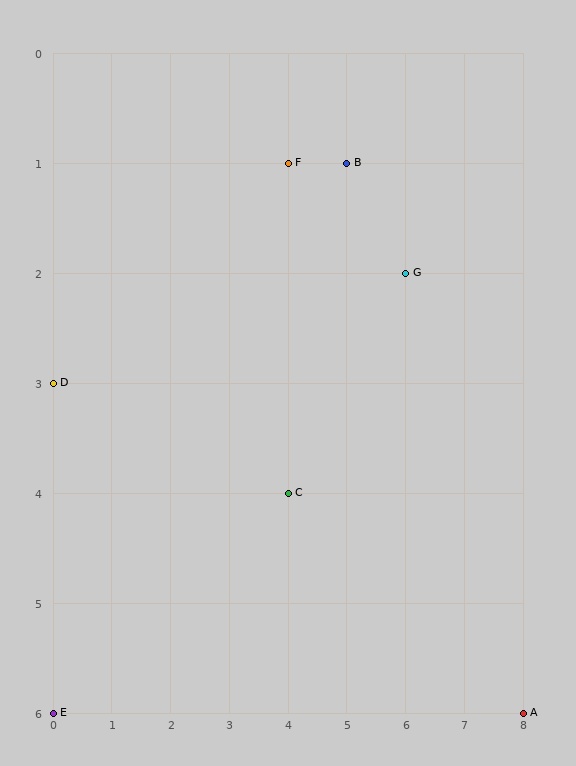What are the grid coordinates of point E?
Point E is at grid coordinates (0, 6).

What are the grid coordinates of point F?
Point F is at grid coordinates (4, 1).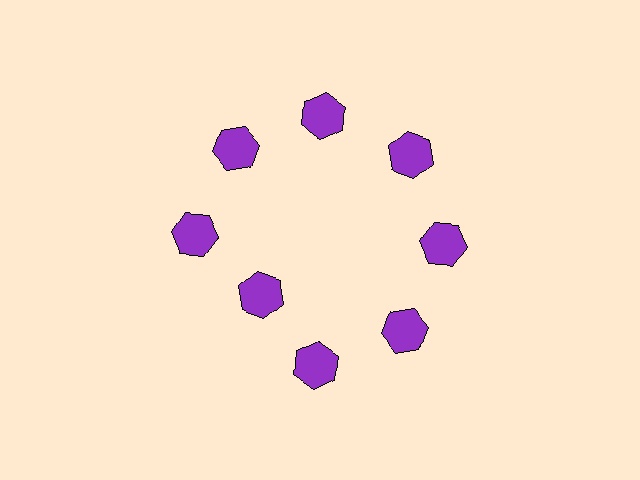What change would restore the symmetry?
The symmetry would be restored by moving it outward, back onto the ring so that all 8 hexagons sit at equal angles and equal distance from the center.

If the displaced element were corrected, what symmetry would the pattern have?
It would have 8-fold rotational symmetry — the pattern would map onto itself every 45 degrees.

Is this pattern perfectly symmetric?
No. The 8 purple hexagons are arranged in a ring, but one element near the 8 o'clock position is pulled inward toward the center, breaking the 8-fold rotational symmetry.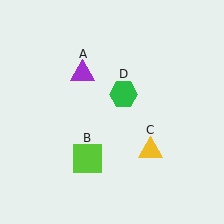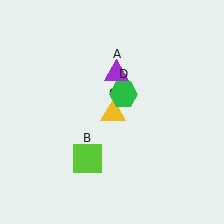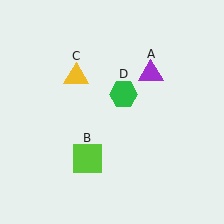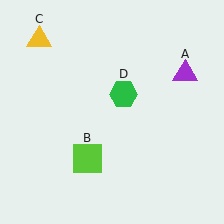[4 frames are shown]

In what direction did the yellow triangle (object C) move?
The yellow triangle (object C) moved up and to the left.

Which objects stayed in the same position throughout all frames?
Lime square (object B) and green hexagon (object D) remained stationary.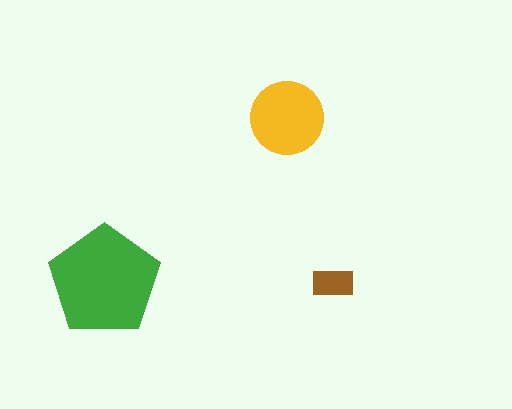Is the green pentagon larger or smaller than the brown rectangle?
Larger.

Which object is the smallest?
The brown rectangle.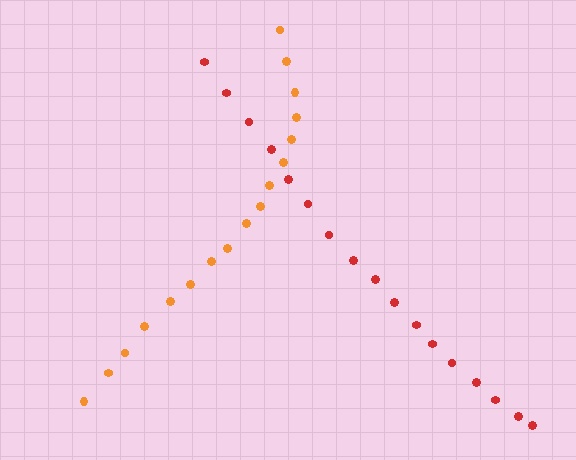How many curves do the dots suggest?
There are 2 distinct paths.